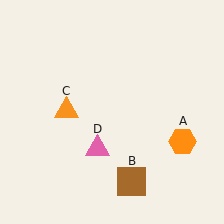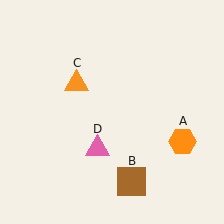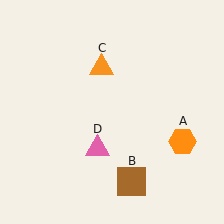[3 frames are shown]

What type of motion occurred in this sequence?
The orange triangle (object C) rotated clockwise around the center of the scene.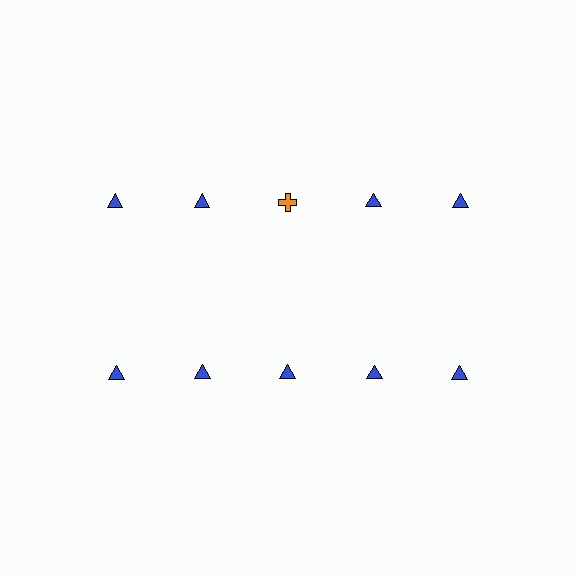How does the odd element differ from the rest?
It differs in both color (orange instead of blue) and shape (cross instead of triangle).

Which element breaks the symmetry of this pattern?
The orange cross in the top row, center column breaks the symmetry. All other shapes are blue triangles.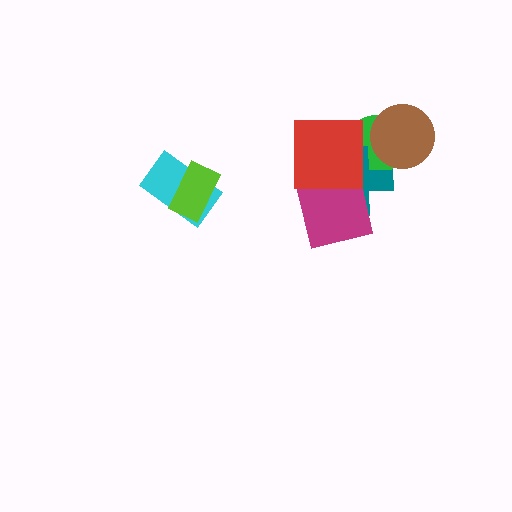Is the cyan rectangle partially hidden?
Yes, it is partially covered by another shape.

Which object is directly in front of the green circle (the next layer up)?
The teal cross is directly in front of the green circle.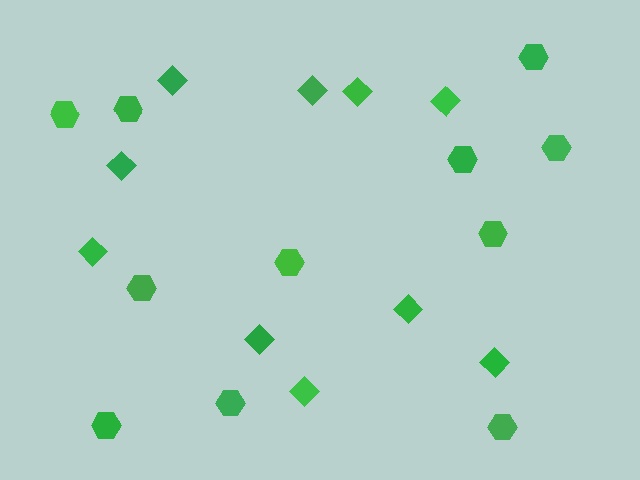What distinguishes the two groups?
There are 2 groups: one group of hexagons (11) and one group of diamonds (10).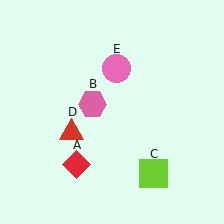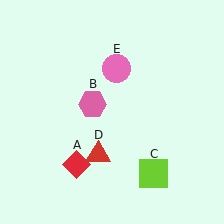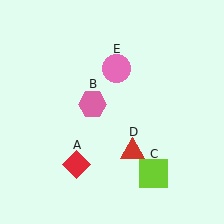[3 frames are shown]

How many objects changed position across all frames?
1 object changed position: red triangle (object D).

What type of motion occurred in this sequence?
The red triangle (object D) rotated counterclockwise around the center of the scene.